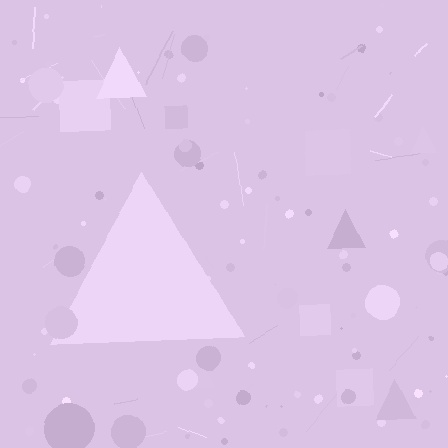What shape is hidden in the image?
A triangle is hidden in the image.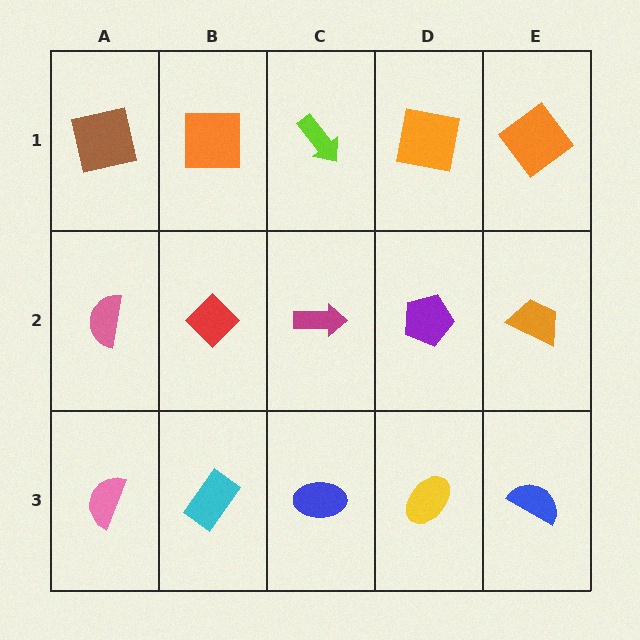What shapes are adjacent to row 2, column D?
An orange square (row 1, column D), a yellow ellipse (row 3, column D), a magenta arrow (row 2, column C), an orange trapezoid (row 2, column E).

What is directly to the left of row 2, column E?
A purple pentagon.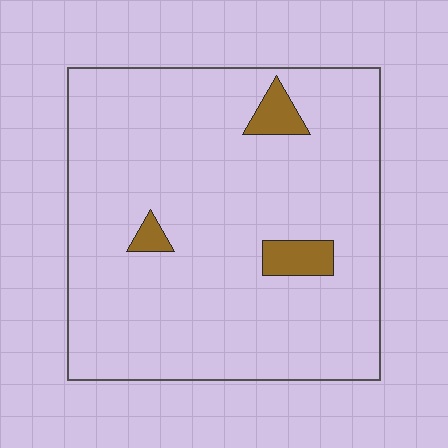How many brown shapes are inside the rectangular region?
3.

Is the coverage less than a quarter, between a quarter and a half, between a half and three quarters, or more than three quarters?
Less than a quarter.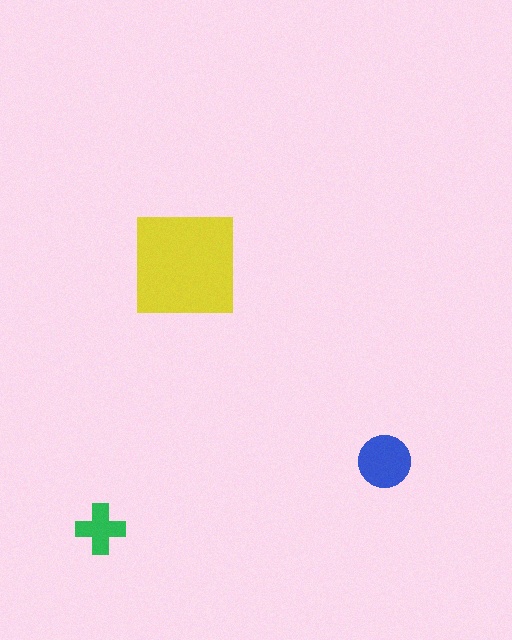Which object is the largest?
The yellow square.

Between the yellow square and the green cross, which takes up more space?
The yellow square.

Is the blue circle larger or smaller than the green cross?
Larger.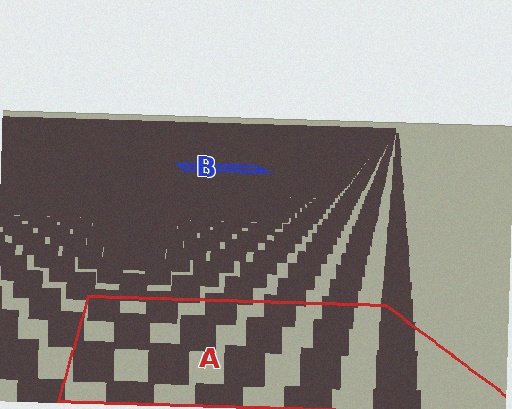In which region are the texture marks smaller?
The texture marks are smaller in region B, because it is farther away.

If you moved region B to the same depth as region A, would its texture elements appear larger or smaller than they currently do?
They would appear larger. At a closer depth, the same texture elements are projected at a bigger on-screen size.